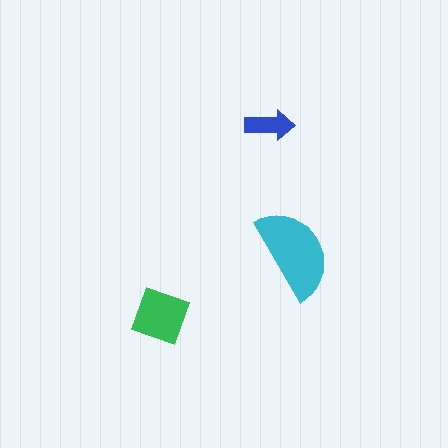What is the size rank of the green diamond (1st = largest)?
2nd.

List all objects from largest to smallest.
The cyan semicircle, the green diamond, the blue arrow.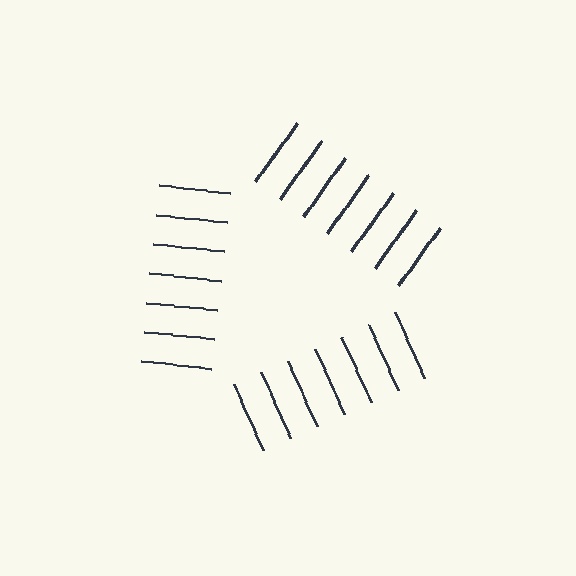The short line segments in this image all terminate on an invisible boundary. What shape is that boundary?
An illusory triangle — the line segments terminate on its edges but no continuous stroke is drawn.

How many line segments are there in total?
21 — 7 along each of the 3 edges.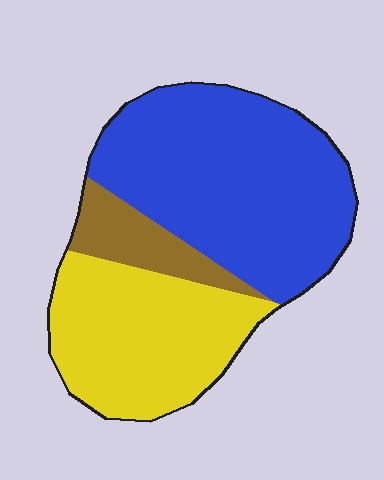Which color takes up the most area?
Blue, at roughly 55%.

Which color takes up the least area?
Brown, at roughly 10%.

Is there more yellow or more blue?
Blue.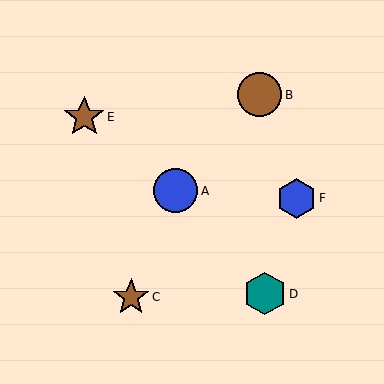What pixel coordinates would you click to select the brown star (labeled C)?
Click at (131, 297) to select the brown star C.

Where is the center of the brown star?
The center of the brown star is at (84, 117).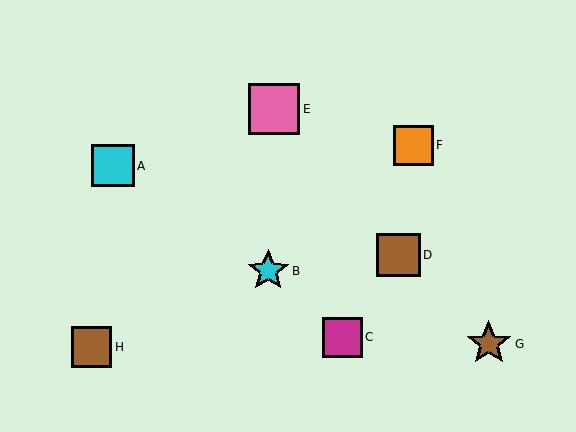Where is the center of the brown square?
The center of the brown square is at (398, 255).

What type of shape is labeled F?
Shape F is an orange square.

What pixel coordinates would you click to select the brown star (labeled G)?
Click at (489, 344) to select the brown star G.